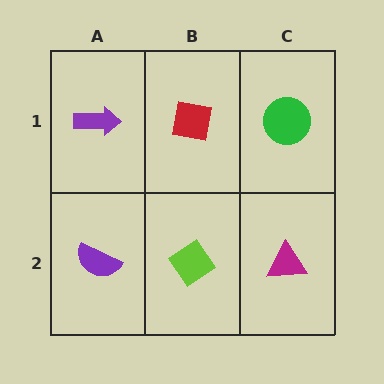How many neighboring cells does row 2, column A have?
2.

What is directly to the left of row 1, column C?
A red square.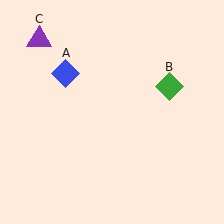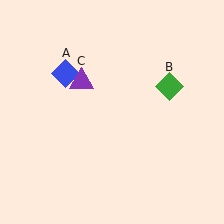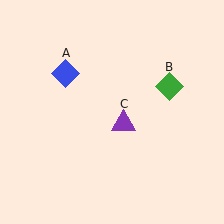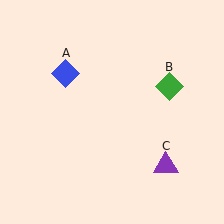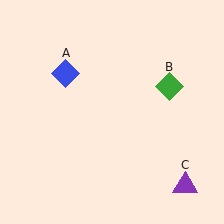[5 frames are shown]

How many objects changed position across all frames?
1 object changed position: purple triangle (object C).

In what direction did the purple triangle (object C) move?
The purple triangle (object C) moved down and to the right.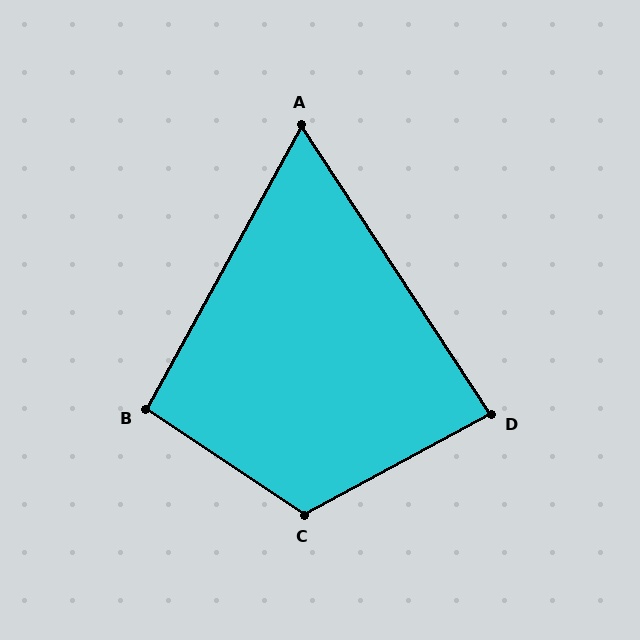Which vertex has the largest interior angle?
C, at approximately 118 degrees.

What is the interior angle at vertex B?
Approximately 95 degrees (obtuse).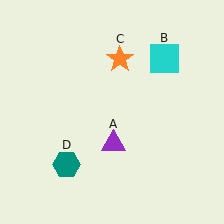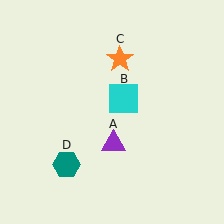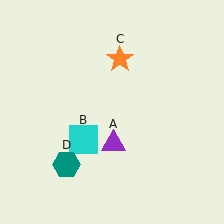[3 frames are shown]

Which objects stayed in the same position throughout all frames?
Purple triangle (object A) and orange star (object C) and teal hexagon (object D) remained stationary.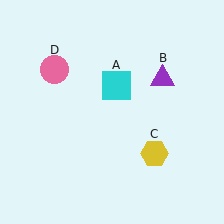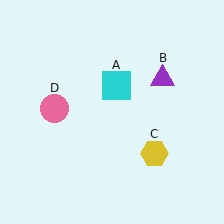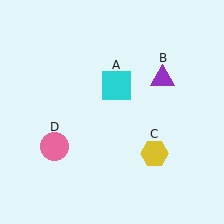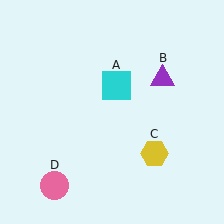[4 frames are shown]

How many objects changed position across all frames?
1 object changed position: pink circle (object D).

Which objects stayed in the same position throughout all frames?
Cyan square (object A) and purple triangle (object B) and yellow hexagon (object C) remained stationary.